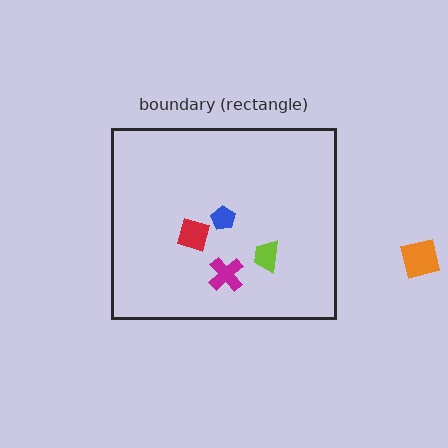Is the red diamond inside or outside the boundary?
Inside.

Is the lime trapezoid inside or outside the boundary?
Inside.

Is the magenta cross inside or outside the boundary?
Inside.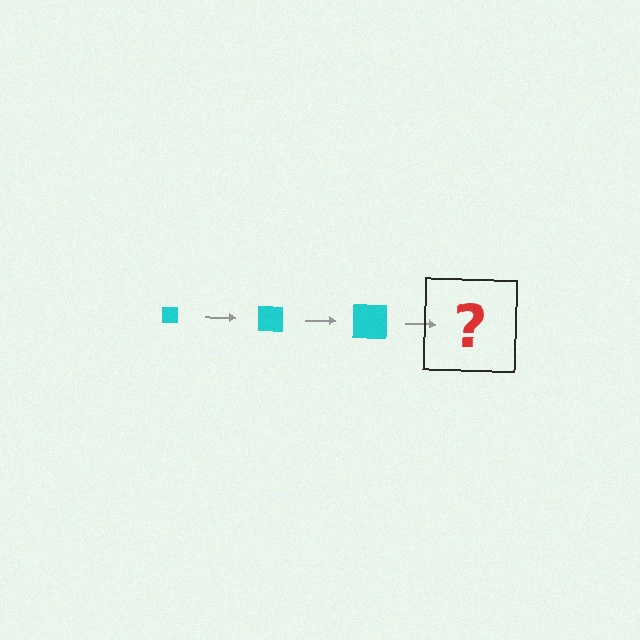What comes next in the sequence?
The next element should be a cyan square, larger than the previous one.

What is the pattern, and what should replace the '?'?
The pattern is that the square gets progressively larger each step. The '?' should be a cyan square, larger than the previous one.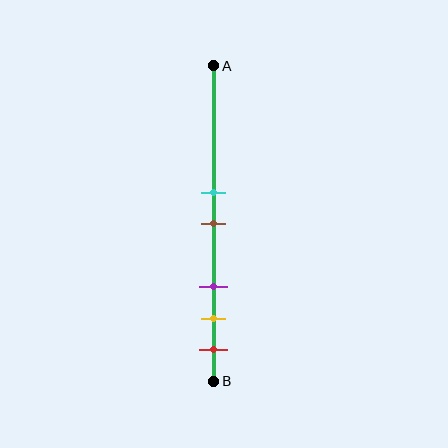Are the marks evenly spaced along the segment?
No, the marks are not evenly spaced.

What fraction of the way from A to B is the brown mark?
The brown mark is approximately 50% (0.5) of the way from A to B.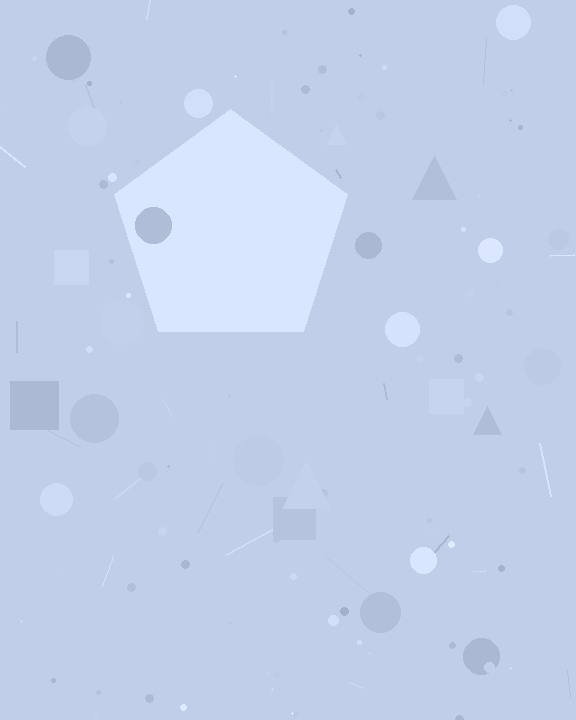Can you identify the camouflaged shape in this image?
The camouflaged shape is a pentagon.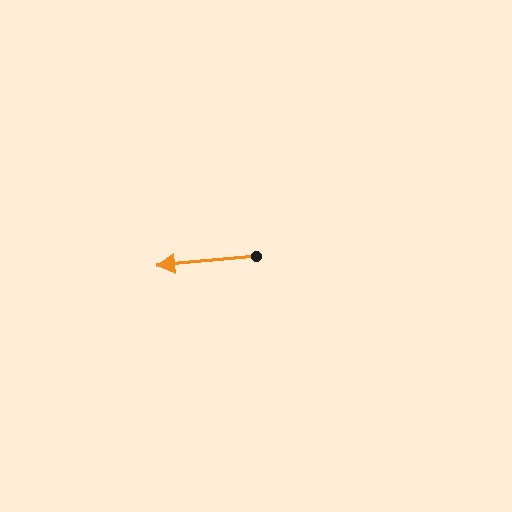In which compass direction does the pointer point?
West.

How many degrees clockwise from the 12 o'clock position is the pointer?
Approximately 265 degrees.